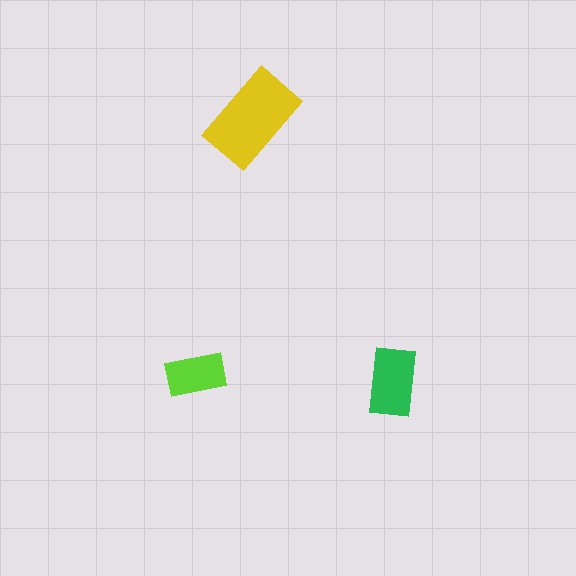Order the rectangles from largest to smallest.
the yellow one, the green one, the lime one.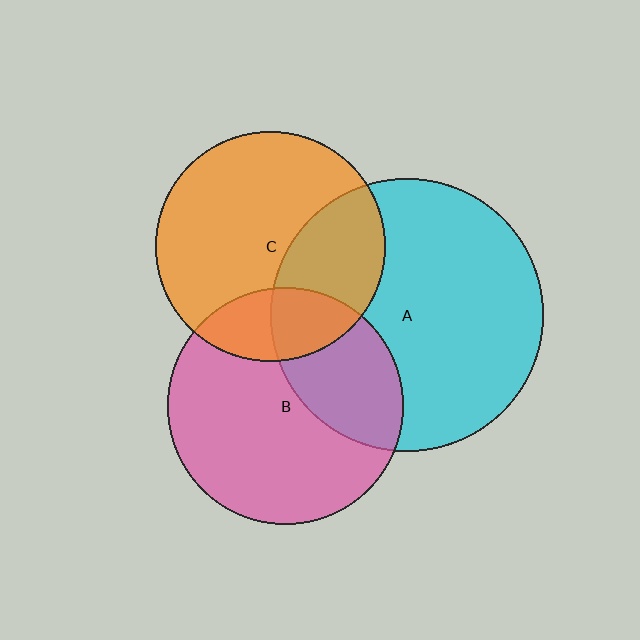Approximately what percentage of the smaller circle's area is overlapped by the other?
Approximately 35%.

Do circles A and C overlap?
Yes.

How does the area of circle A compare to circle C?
Approximately 1.4 times.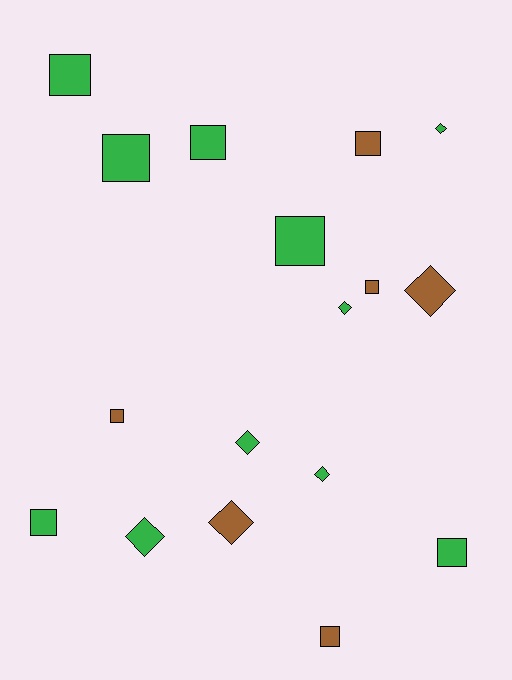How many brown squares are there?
There are 4 brown squares.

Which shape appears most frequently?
Square, with 10 objects.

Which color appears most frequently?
Green, with 11 objects.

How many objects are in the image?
There are 17 objects.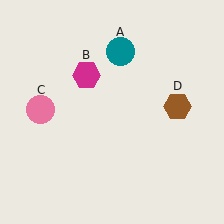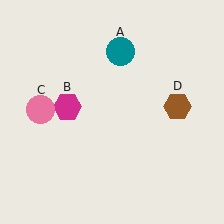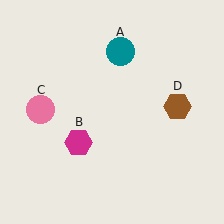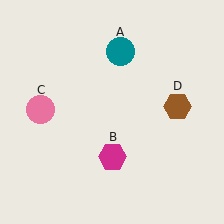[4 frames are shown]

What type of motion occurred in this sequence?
The magenta hexagon (object B) rotated counterclockwise around the center of the scene.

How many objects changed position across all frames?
1 object changed position: magenta hexagon (object B).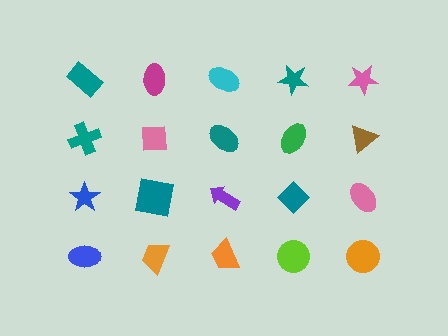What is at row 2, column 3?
A teal ellipse.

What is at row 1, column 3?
A cyan ellipse.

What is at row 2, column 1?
A teal cross.